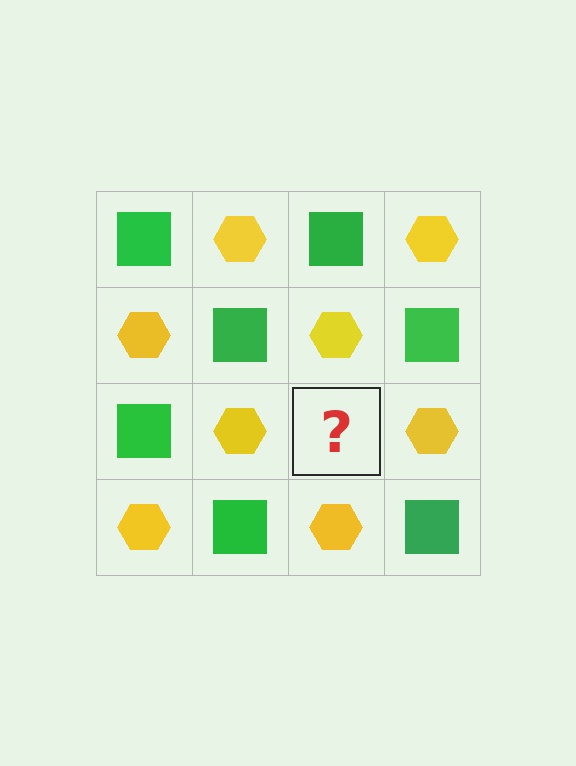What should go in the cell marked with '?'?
The missing cell should contain a green square.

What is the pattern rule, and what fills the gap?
The rule is that it alternates green square and yellow hexagon in a checkerboard pattern. The gap should be filled with a green square.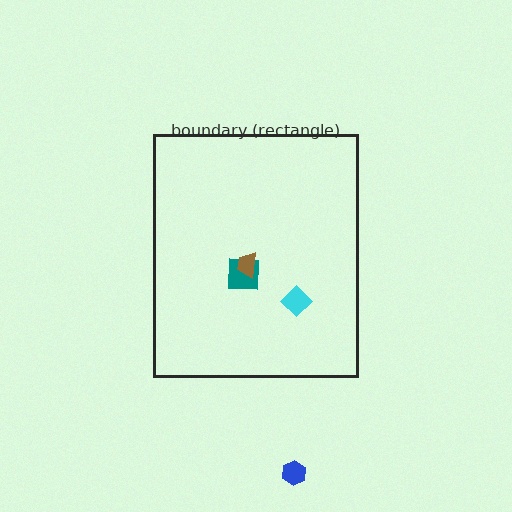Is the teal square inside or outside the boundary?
Inside.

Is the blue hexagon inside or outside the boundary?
Outside.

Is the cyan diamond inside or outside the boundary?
Inside.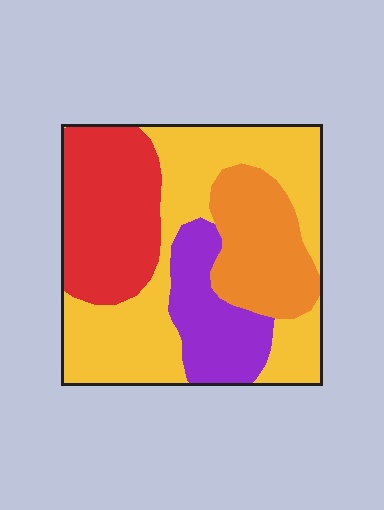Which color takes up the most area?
Yellow, at roughly 40%.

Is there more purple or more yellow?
Yellow.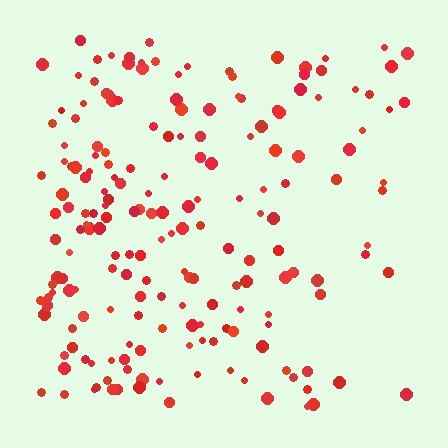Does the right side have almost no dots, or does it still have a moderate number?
Still a moderate number, just noticeably fewer than the left.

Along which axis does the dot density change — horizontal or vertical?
Horizontal.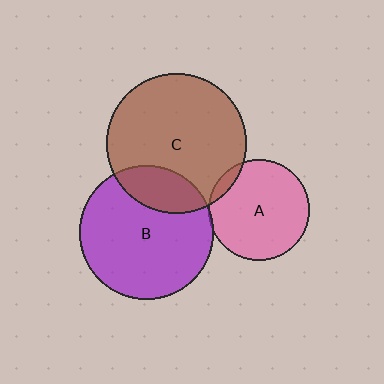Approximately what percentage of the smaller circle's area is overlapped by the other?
Approximately 5%.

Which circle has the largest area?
Circle C (brown).